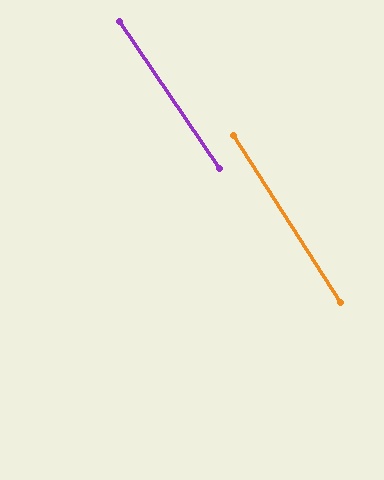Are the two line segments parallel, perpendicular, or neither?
Parallel — their directions differ by only 2.0°.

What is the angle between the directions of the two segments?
Approximately 2 degrees.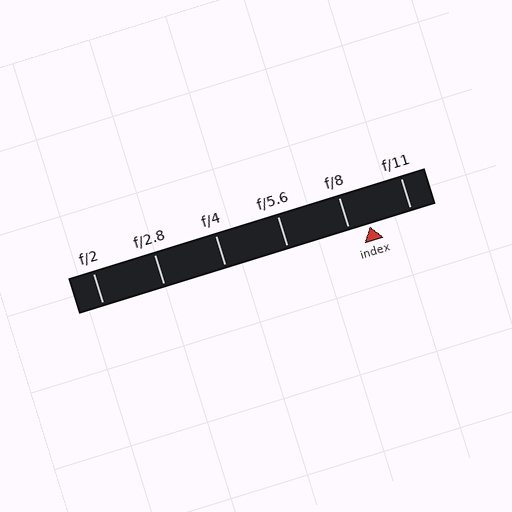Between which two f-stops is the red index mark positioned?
The index mark is between f/8 and f/11.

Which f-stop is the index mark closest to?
The index mark is closest to f/8.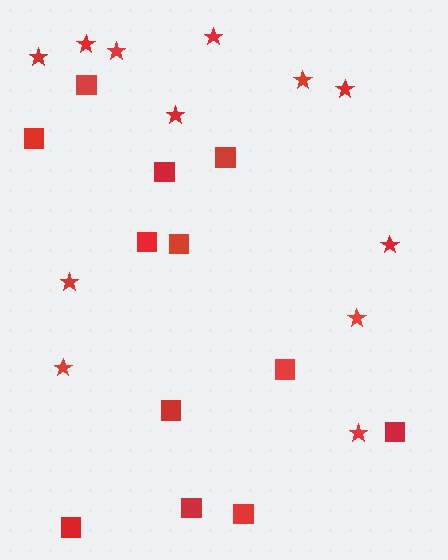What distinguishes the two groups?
There are 2 groups: one group of squares (12) and one group of stars (12).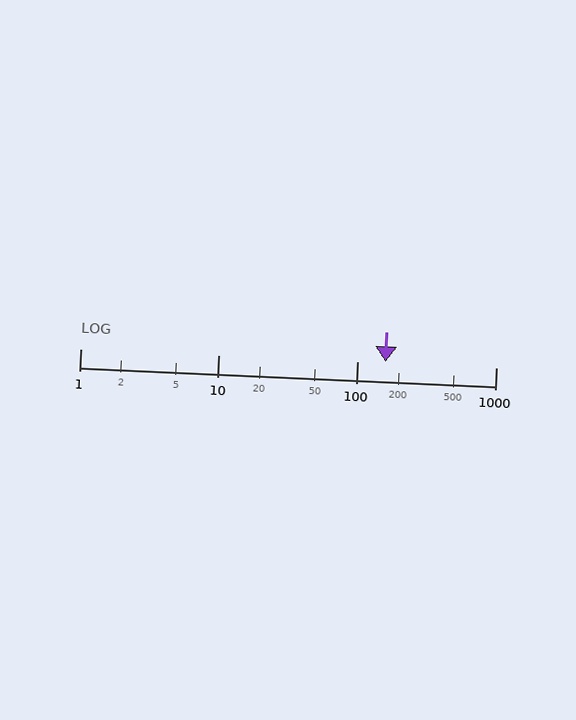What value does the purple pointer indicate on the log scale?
The pointer indicates approximately 160.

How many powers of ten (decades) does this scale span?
The scale spans 3 decades, from 1 to 1000.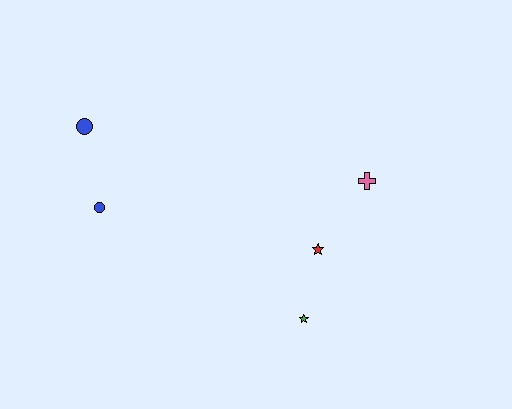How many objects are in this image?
There are 5 objects.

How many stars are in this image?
There are 2 stars.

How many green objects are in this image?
There is 1 green object.